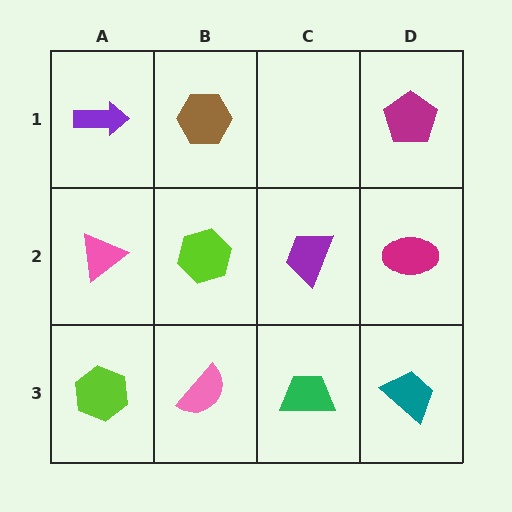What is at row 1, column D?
A magenta pentagon.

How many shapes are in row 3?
4 shapes.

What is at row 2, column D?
A magenta ellipse.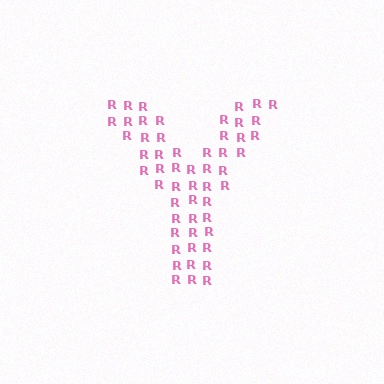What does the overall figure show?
The overall figure shows the letter Y.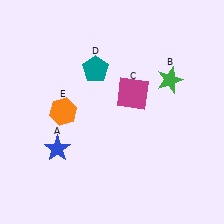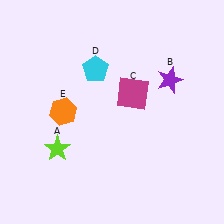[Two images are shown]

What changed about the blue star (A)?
In Image 1, A is blue. In Image 2, it changed to lime.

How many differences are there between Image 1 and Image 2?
There are 3 differences between the two images.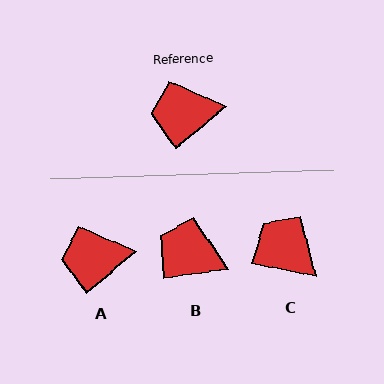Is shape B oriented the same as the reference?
No, it is off by about 33 degrees.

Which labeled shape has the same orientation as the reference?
A.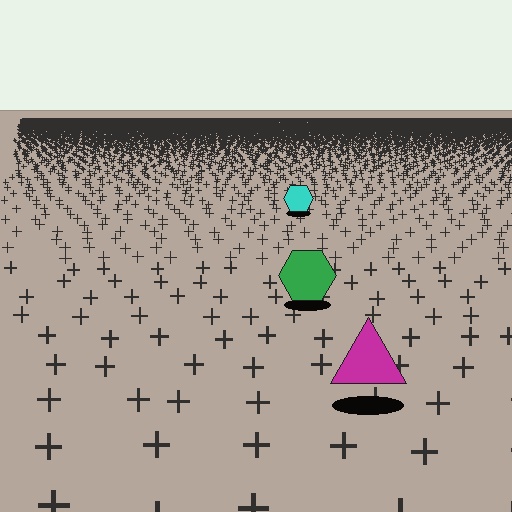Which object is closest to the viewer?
The magenta triangle is closest. The texture marks near it are larger and more spread out.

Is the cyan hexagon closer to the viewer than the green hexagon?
No. The green hexagon is closer — you can tell from the texture gradient: the ground texture is coarser near it.